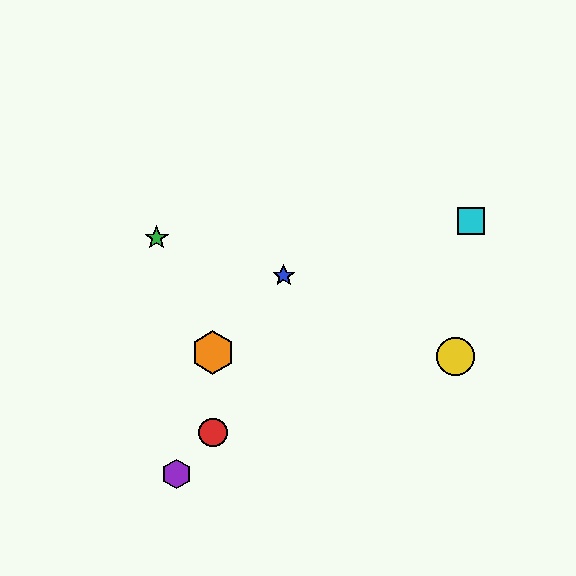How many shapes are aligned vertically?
2 shapes (the red circle, the orange hexagon) are aligned vertically.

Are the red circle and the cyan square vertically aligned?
No, the red circle is at x≈213 and the cyan square is at x≈471.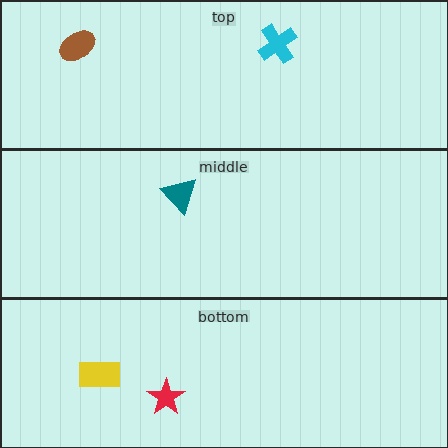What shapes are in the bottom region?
The yellow rectangle, the red star.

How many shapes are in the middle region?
1.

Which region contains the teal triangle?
The middle region.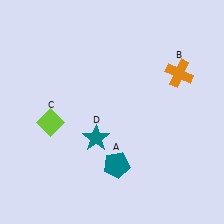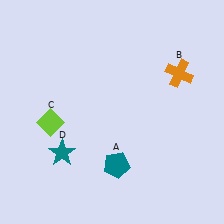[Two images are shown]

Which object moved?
The teal star (D) moved left.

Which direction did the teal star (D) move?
The teal star (D) moved left.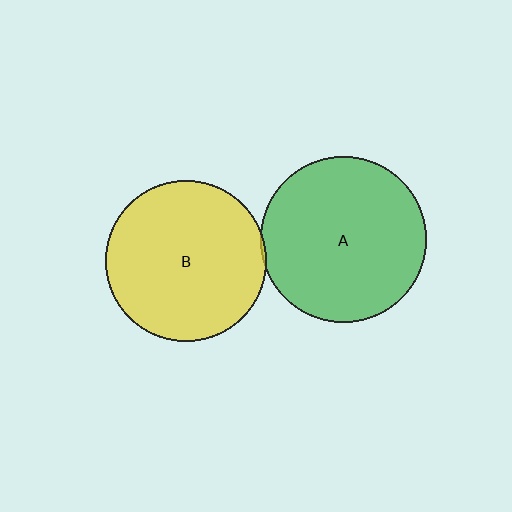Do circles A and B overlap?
Yes.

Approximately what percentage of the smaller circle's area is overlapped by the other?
Approximately 5%.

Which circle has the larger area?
Circle A (green).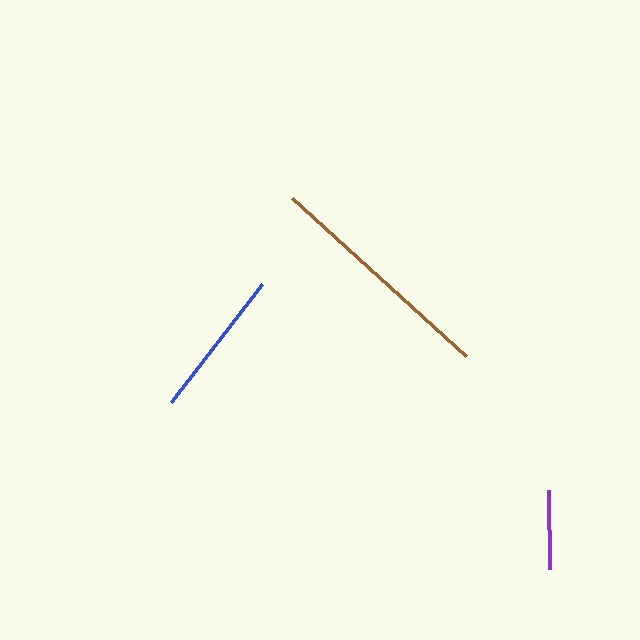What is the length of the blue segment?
The blue segment is approximately 149 pixels long.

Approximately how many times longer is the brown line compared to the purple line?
The brown line is approximately 3.0 times the length of the purple line.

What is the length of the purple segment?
The purple segment is approximately 79 pixels long.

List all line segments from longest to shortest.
From longest to shortest: brown, blue, purple.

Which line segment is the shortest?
The purple line is the shortest at approximately 79 pixels.